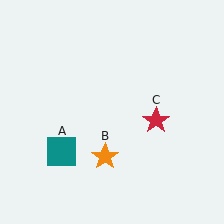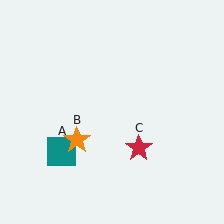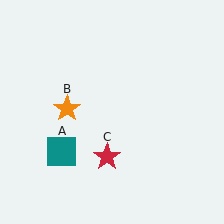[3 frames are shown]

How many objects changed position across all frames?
2 objects changed position: orange star (object B), red star (object C).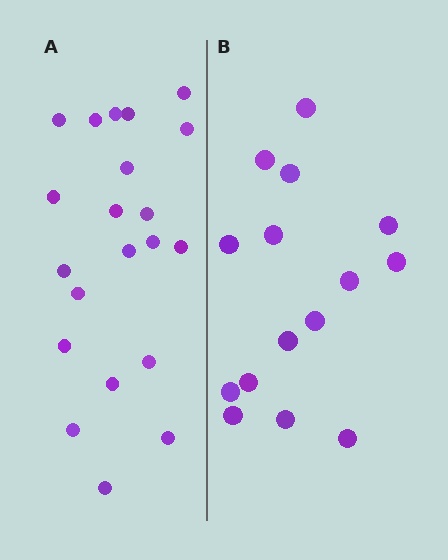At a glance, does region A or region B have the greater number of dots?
Region A (the left region) has more dots.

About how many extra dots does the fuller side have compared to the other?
Region A has about 6 more dots than region B.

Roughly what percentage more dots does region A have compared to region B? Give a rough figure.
About 40% more.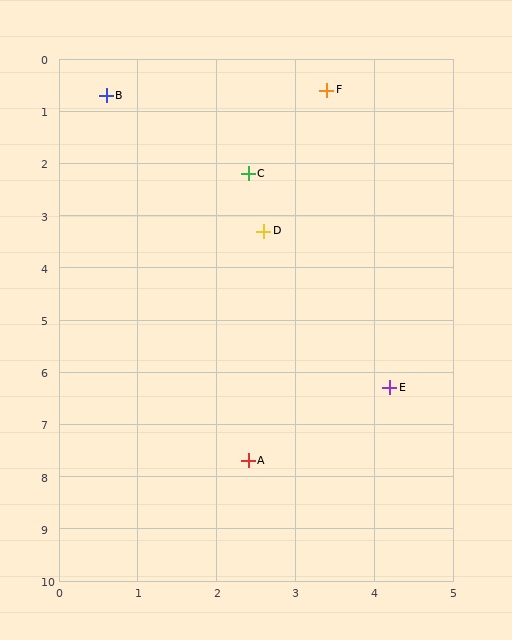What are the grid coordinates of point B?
Point B is at approximately (0.6, 0.7).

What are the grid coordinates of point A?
Point A is at approximately (2.4, 7.7).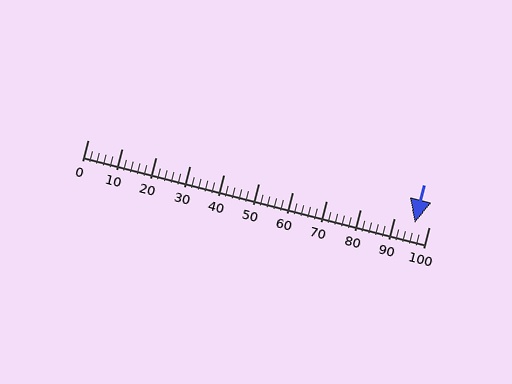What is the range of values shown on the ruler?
The ruler shows values from 0 to 100.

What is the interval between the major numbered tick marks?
The major tick marks are spaced 10 units apart.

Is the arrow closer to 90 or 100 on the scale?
The arrow is closer to 100.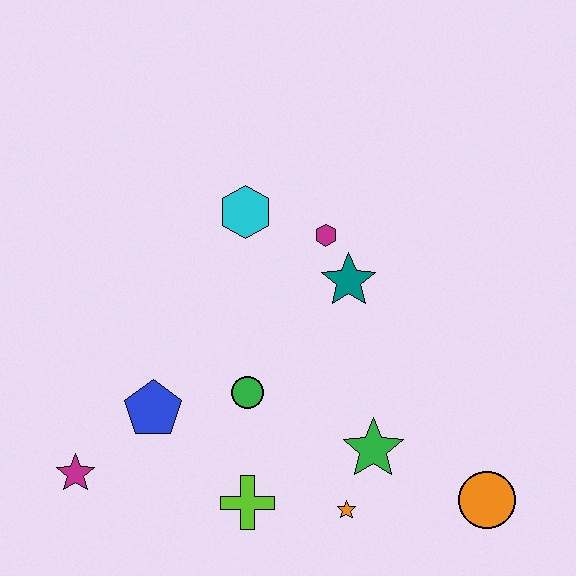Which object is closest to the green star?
The orange star is closest to the green star.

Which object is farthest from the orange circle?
The magenta star is farthest from the orange circle.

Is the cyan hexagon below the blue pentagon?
No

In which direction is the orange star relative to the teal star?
The orange star is below the teal star.